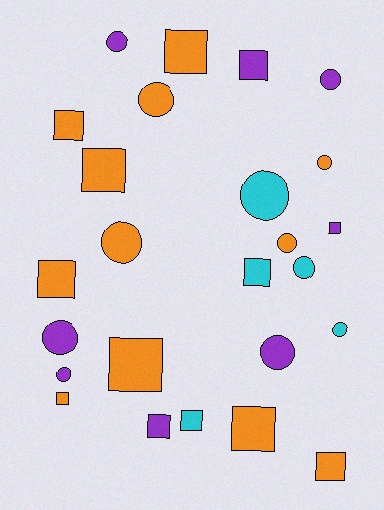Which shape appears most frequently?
Square, with 13 objects.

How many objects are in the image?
There are 25 objects.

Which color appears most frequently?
Orange, with 12 objects.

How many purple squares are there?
There are 3 purple squares.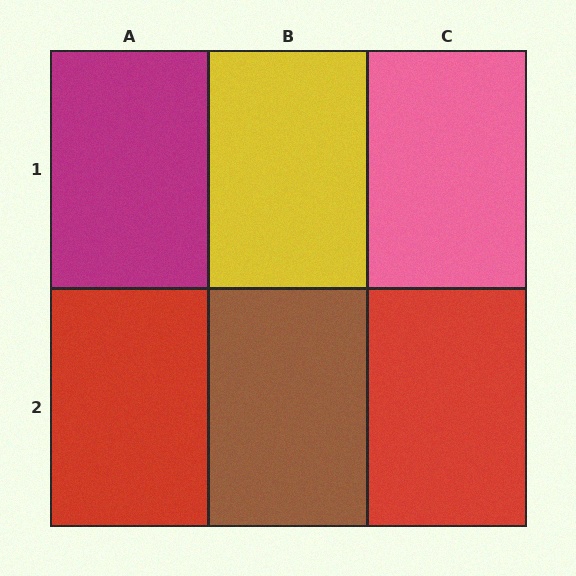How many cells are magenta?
1 cell is magenta.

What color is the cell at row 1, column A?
Magenta.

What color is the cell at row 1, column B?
Yellow.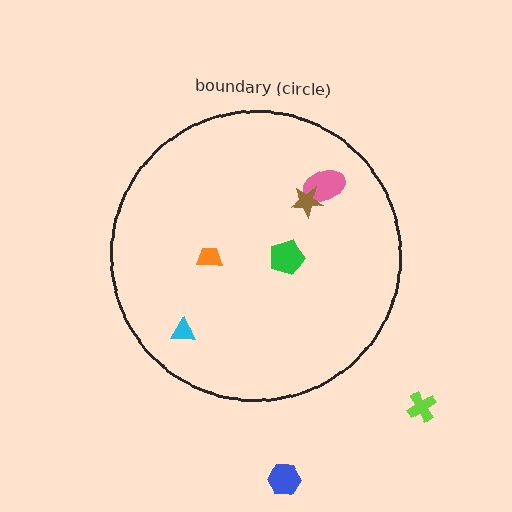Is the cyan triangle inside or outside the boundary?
Inside.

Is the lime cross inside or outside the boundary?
Outside.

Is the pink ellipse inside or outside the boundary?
Inside.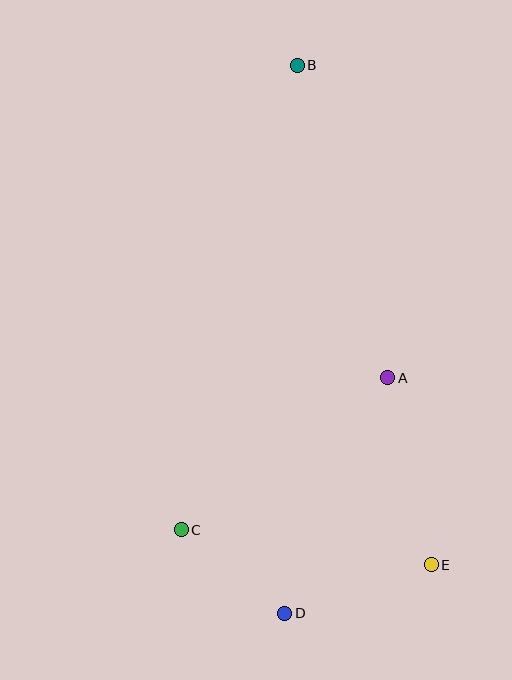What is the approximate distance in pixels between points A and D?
The distance between A and D is approximately 257 pixels.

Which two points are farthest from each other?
Points B and D are farthest from each other.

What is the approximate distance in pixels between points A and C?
The distance between A and C is approximately 256 pixels.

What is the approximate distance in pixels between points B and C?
The distance between B and C is approximately 479 pixels.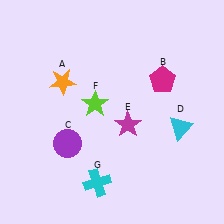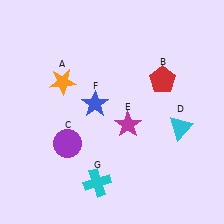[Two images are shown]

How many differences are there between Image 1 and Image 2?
There are 2 differences between the two images.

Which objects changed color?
B changed from magenta to red. F changed from lime to blue.